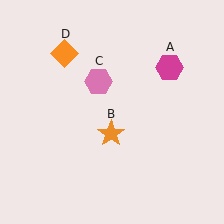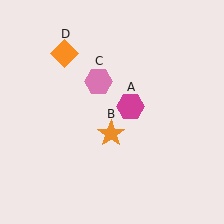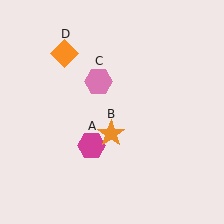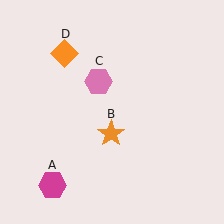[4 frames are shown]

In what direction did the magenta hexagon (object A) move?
The magenta hexagon (object A) moved down and to the left.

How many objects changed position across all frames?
1 object changed position: magenta hexagon (object A).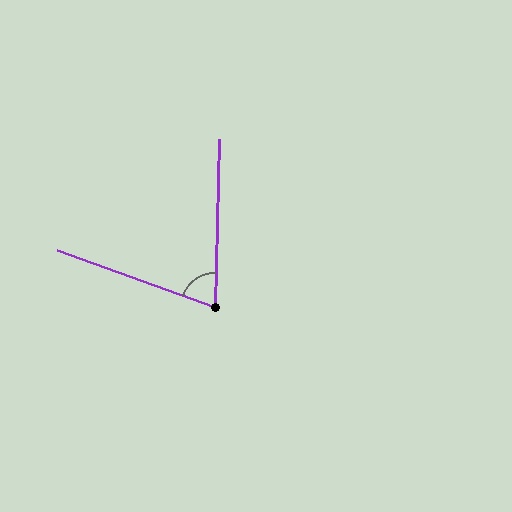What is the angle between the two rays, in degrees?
Approximately 71 degrees.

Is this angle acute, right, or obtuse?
It is acute.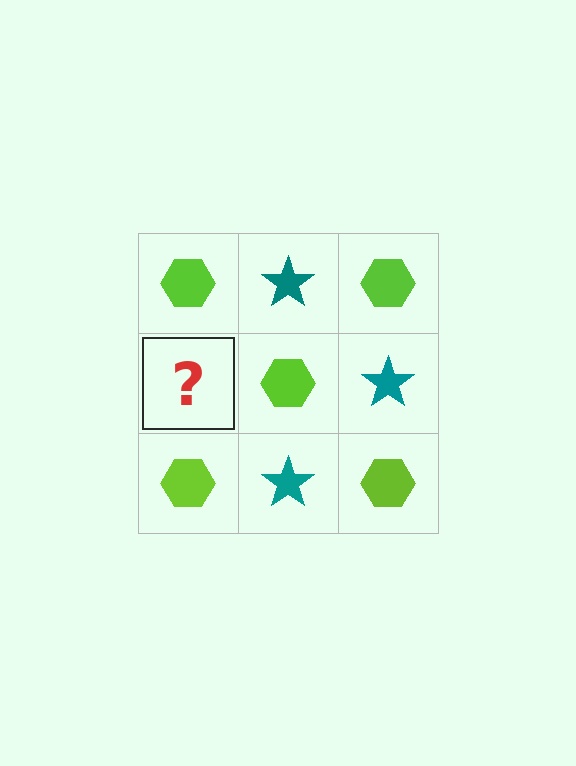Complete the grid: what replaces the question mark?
The question mark should be replaced with a teal star.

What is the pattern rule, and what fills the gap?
The rule is that it alternates lime hexagon and teal star in a checkerboard pattern. The gap should be filled with a teal star.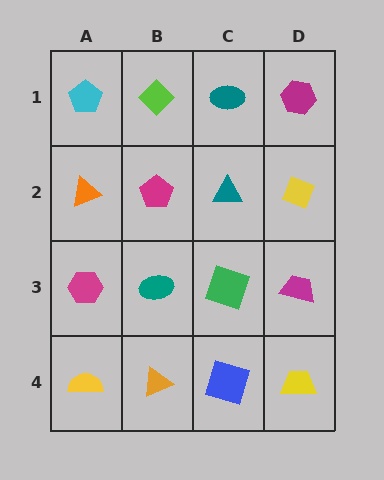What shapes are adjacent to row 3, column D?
A yellow diamond (row 2, column D), a yellow trapezoid (row 4, column D), a green square (row 3, column C).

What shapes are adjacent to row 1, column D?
A yellow diamond (row 2, column D), a teal ellipse (row 1, column C).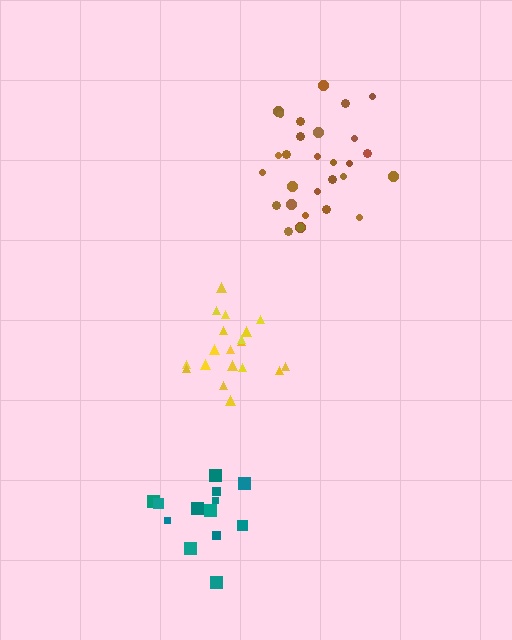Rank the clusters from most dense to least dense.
yellow, brown, teal.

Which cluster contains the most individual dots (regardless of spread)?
Brown (29).